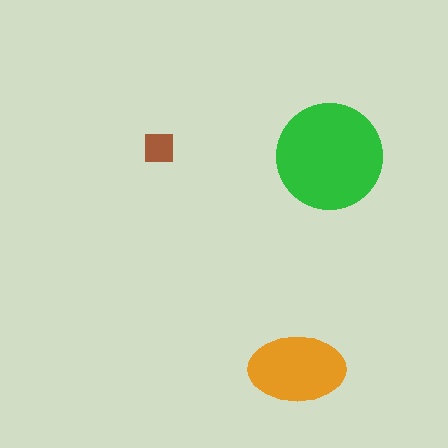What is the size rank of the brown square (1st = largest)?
3rd.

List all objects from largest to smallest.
The green circle, the orange ellipse, the brown square.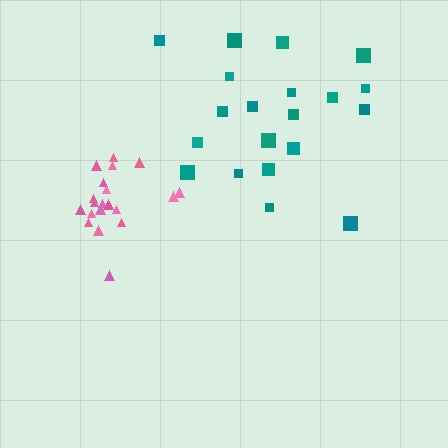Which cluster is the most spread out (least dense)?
Teal.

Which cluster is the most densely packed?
Pink.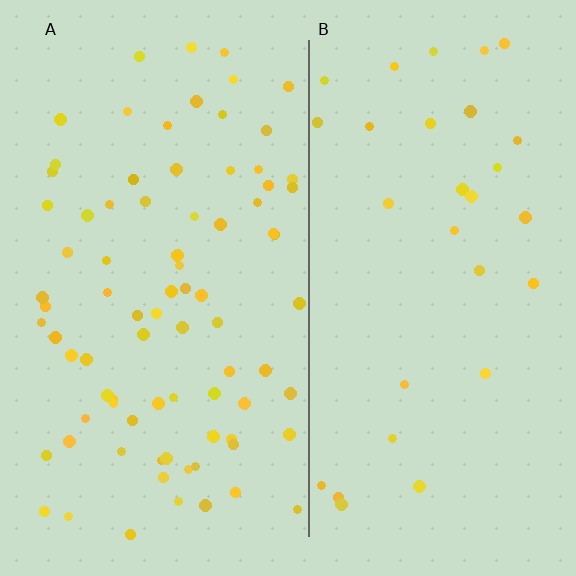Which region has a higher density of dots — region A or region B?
A (the left).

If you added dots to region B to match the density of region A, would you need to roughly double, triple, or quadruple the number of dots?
Approximately triple.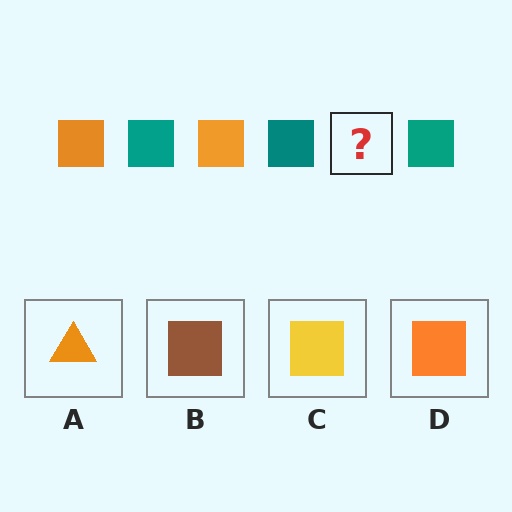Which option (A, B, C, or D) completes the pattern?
D.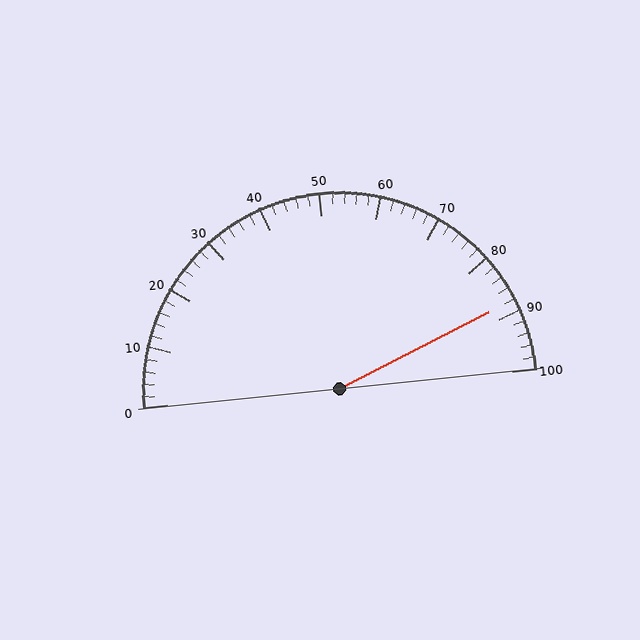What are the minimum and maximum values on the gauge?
The gauge ranges from 0 to 100.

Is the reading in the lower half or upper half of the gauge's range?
The reading is in the upper half of the range (0 to 100).